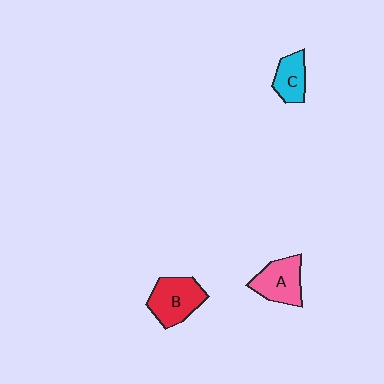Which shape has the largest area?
Shape B (red).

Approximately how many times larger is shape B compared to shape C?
Approximately 1.6 times.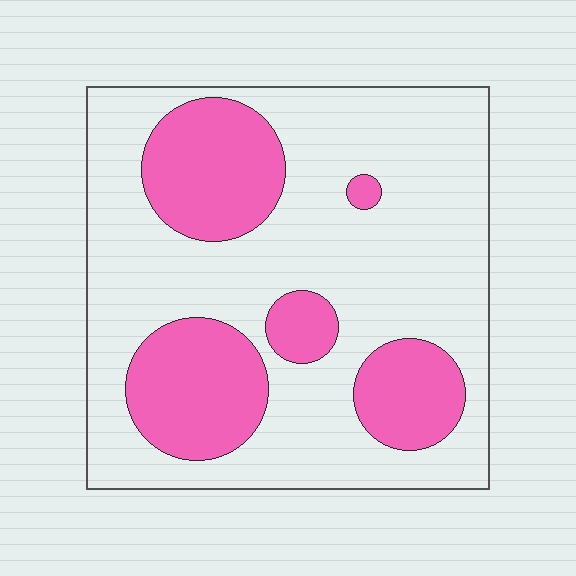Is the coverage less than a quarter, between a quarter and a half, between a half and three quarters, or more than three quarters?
Between a quarter and a half.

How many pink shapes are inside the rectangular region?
5.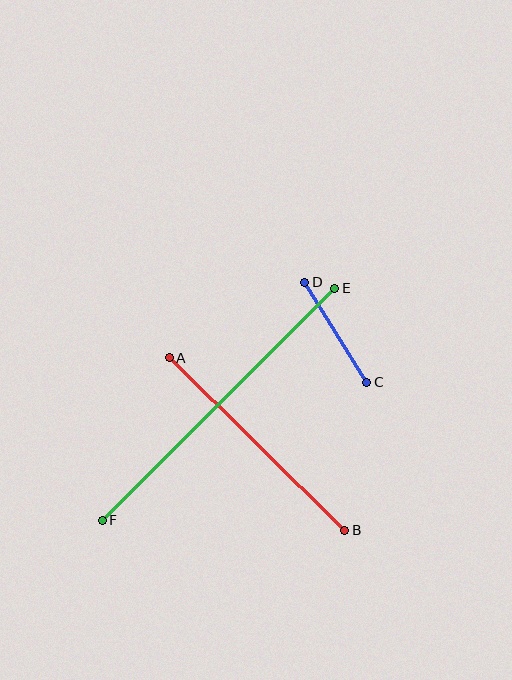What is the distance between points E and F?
The distance is approximately 328 pixels.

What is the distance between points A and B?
The distance is approximately 246 pixels.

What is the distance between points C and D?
The distance is approximately 117 pixels.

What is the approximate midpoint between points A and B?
The midpoint is at approximately (257, 444) pixels.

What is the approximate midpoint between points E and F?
The midpoint is at approximately (218, 404) pixels.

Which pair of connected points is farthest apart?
Points E and F are farthest apart.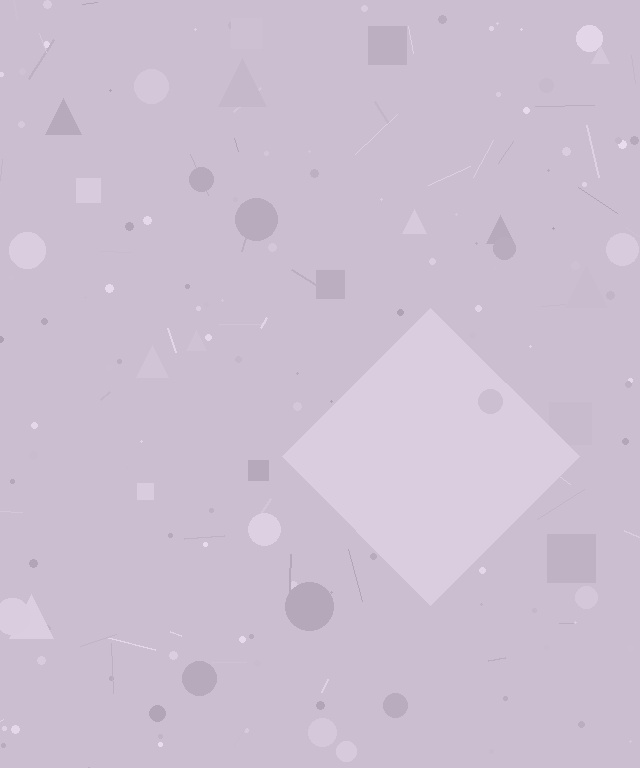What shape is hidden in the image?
A diamond is hidden in the image.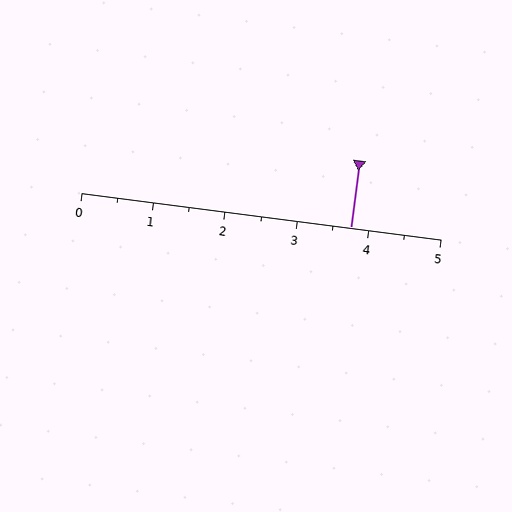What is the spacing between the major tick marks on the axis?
The major ticks are spaced 1 apart.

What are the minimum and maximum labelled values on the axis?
The axis runs from 0 to 5.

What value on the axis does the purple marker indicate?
The marker indicates approximately 3.8.